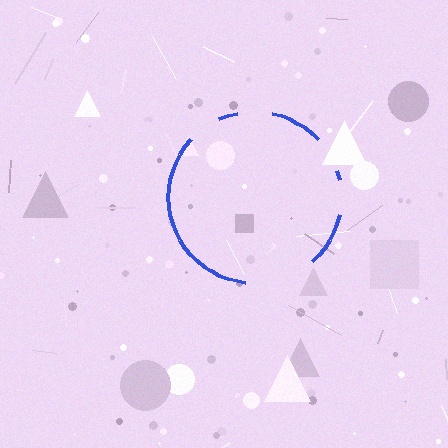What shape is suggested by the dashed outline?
The dashed outline suggests a circle.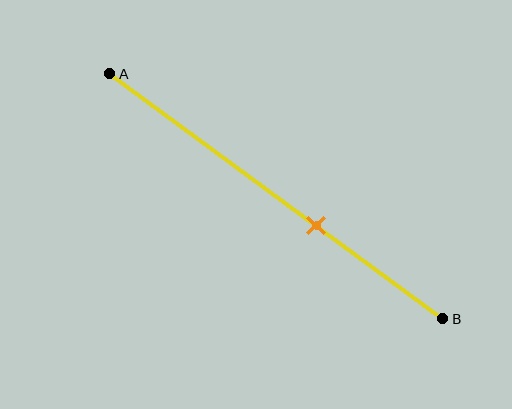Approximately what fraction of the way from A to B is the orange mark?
The orange mark is approximately 60% of the way from A to B.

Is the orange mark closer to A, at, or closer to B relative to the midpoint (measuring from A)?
The orange mark is closer to point B than the midpoint of segment AB.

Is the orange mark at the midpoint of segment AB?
No, the mark is at about 60% from A, not at the 50% midpoint.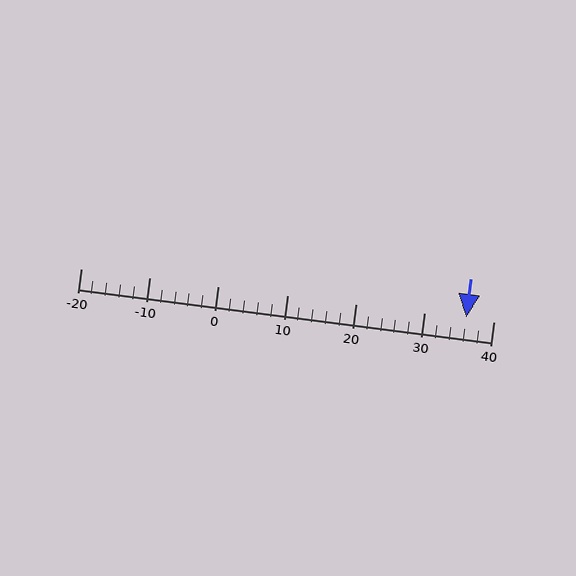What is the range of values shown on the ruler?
The ruler shows values from -20 to 40.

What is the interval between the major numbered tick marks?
The major tick marks are spaced 10 units apart.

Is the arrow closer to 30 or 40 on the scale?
The arrow is closer to 40.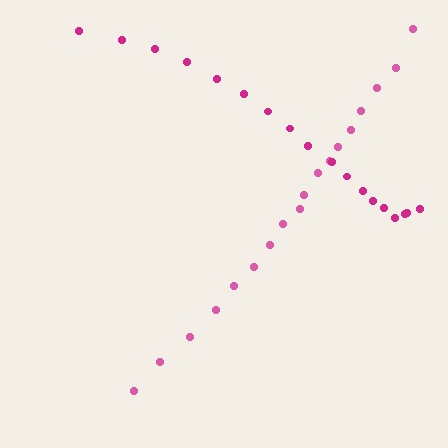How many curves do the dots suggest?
There are 2 distinct paths.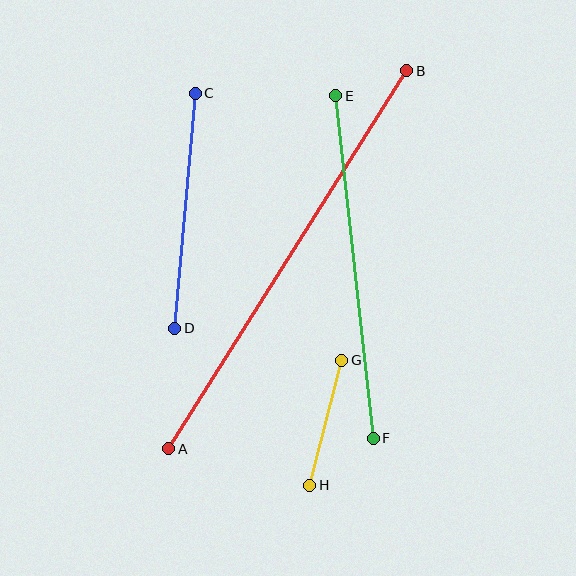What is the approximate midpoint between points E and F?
The midpoint is at approximately (354, 267) pixels.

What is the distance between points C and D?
The distance is approximately 236 pixels.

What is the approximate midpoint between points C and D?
The midpoint is at approximately (185, 211) pixels.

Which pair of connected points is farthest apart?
Points A and B are farthest apart.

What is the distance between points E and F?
The distance is approximately 345 pixels.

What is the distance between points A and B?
The distance is approximately 447 pixels.